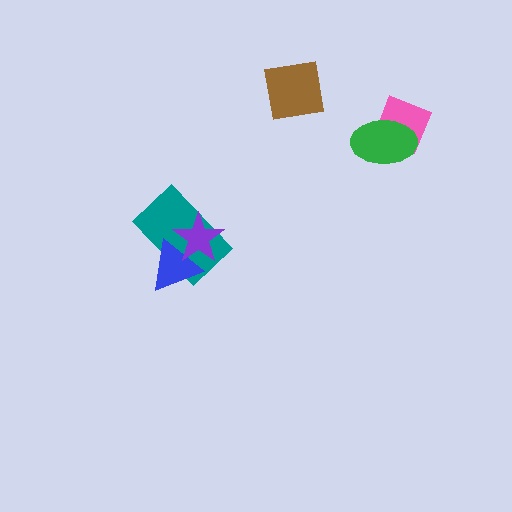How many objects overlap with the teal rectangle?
2 objects overlap with the teal rectangle.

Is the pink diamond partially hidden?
Yes, it is partially covered by another shape.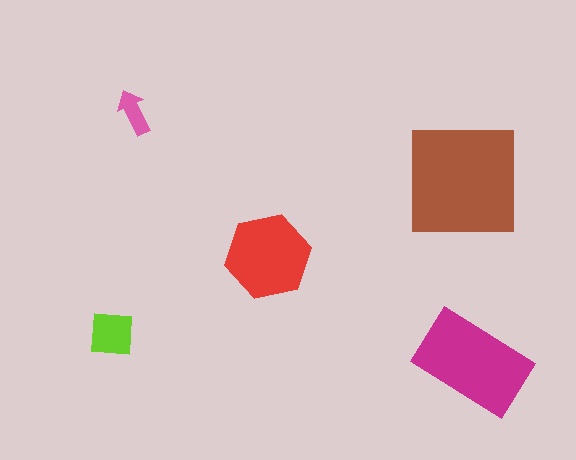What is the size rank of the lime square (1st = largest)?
4th.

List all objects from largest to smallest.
The brown square, the magenta rectangle, the red hexagon, the lime square, the pink arrow.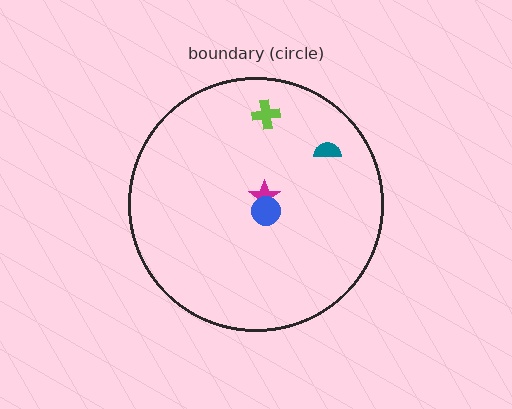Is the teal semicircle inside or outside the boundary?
Inside.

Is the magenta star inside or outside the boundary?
Inside.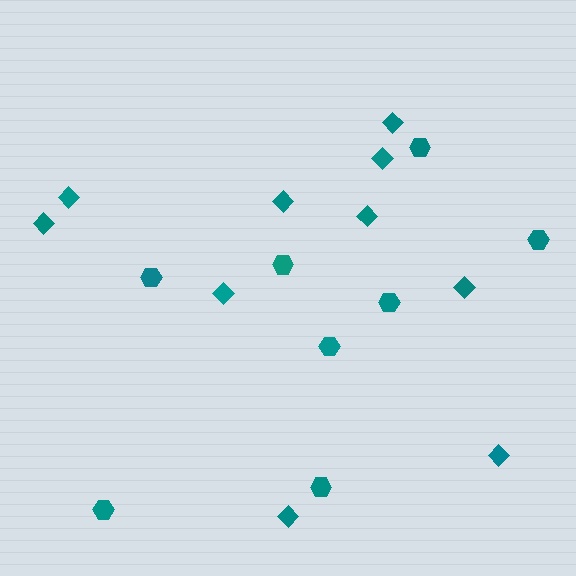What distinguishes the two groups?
There are 2 groups: one group of hexagons (8) and one group of diamonds (10).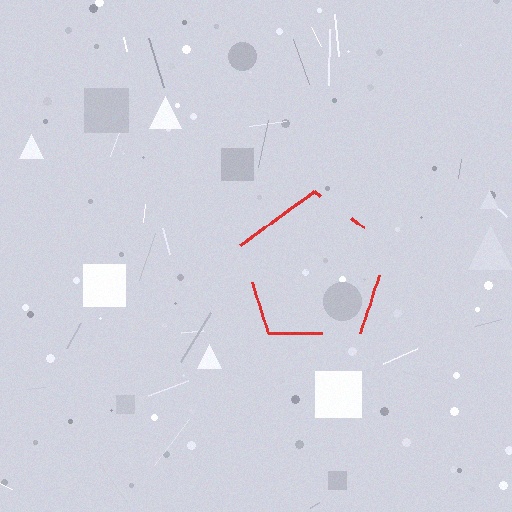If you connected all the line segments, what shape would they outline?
They would outline a pentagon.